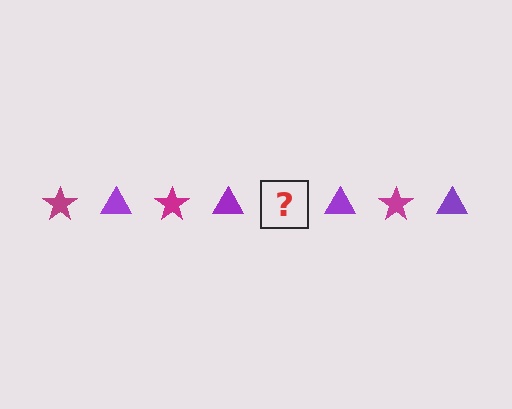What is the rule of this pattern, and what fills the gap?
The rule is that the pattern alternates between magenta star and purple triangle. The gap should be filled with a magenta star.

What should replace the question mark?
The question mark should be replaced with a magenta star.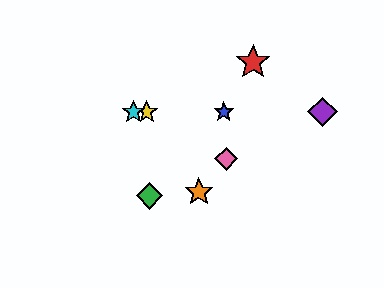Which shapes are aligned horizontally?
The blue star, the yellow star, the purple diamond, the cyan star are aligned horizontally.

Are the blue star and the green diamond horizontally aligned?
No, the blue star is at y≈112 and the green diamond is at y≈196.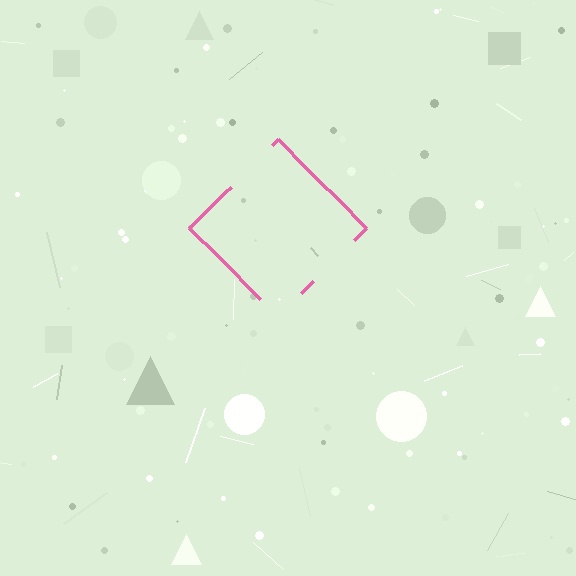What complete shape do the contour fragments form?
The contour fragments form a diamond.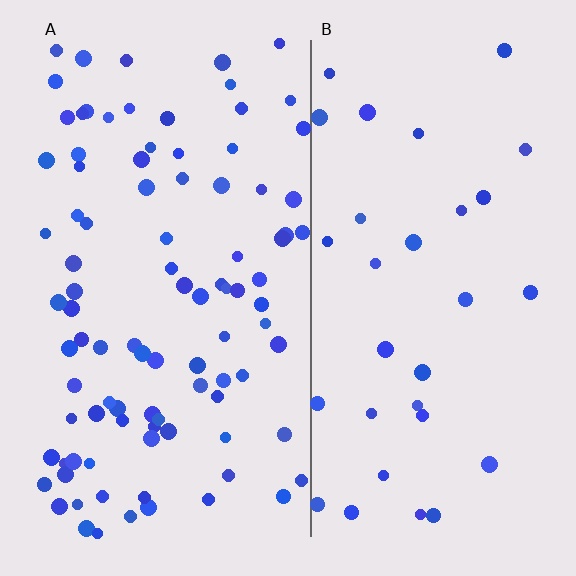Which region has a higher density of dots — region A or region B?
A (the left).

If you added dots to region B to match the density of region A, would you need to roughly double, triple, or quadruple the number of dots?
Approximately triple.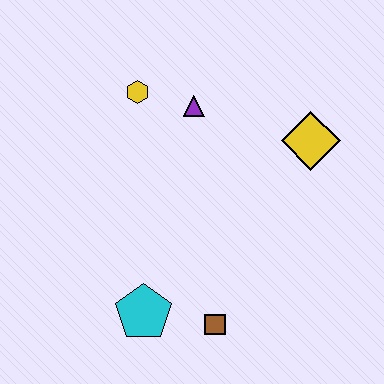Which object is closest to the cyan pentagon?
The brown square is closest to the cyan pentagon.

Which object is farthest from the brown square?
The yellow hexagon is farthest from the brown square.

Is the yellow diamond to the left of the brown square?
No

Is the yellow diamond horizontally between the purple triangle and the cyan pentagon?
No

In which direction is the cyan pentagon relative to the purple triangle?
The cyan pentagon is below the purple triangle.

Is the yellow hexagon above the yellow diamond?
Yes